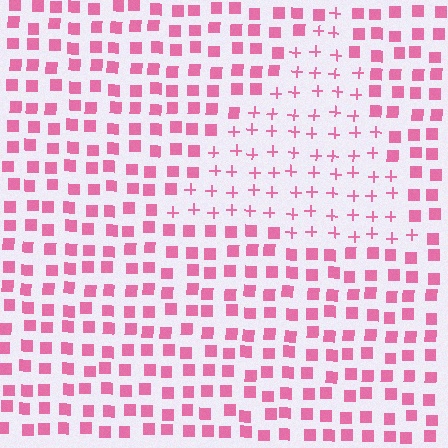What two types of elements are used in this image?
The image uses plus signs inside the triangle region and squares outside it.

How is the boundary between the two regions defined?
The boundary is defined by a change in element shape: plus signs inside vs. squares outside. All elements share the same color and spacing.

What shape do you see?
I see a triangle.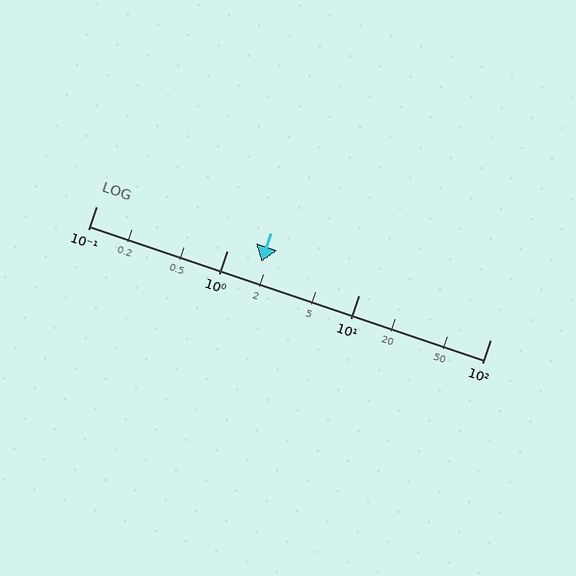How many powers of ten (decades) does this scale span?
The scale spans 3 decades, from 0.1 to 100.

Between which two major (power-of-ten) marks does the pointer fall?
The pointer is between 1 and 10.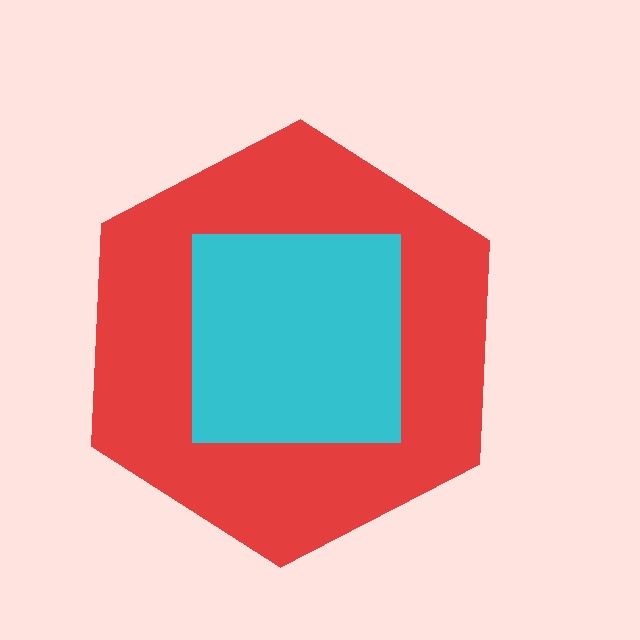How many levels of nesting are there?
2.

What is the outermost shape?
The red hexagon.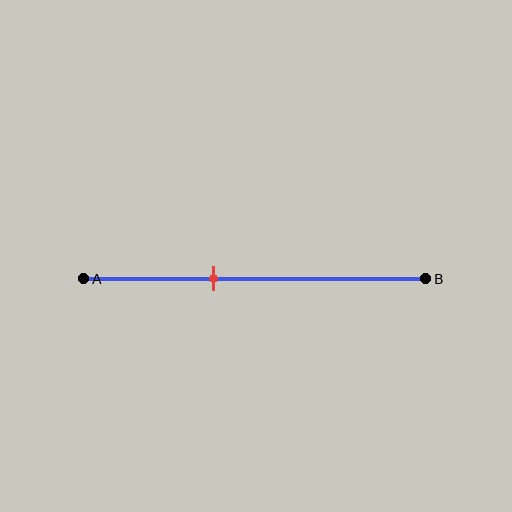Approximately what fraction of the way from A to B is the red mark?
The red mark is approximately 40% of the way from A to B.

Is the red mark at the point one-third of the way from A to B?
No, the mark is at about 40% from A, not at the 33% one-third point.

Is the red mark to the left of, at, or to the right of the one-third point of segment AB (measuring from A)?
The red mark is to the right of the one-third point of segment AB.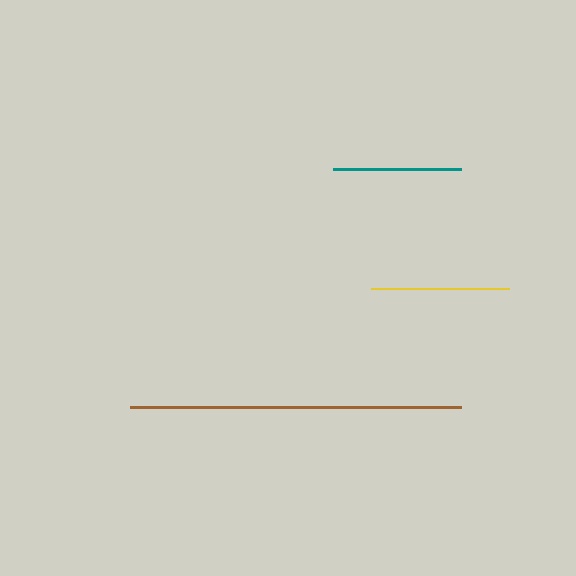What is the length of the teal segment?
The teal segment is approximately 128 pixels long.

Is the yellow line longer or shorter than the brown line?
The brown line is longer than the yellow line.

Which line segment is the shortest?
The teal line is the shortest at approximately 128 pixels.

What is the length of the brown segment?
The brown segment is approximately 331 pixels long.